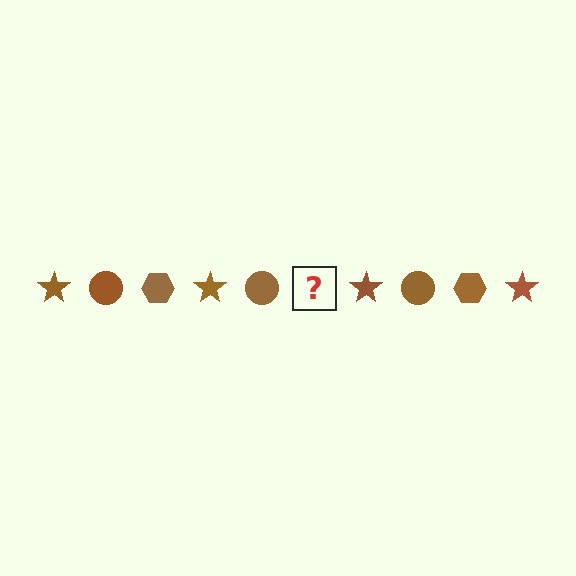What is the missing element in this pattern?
The missing element is a brown hexagon.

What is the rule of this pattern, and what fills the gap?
The rule is that the pattern cycles through star, circle, hexagon shapes in brown. The gap should be filled with a brown hexagon.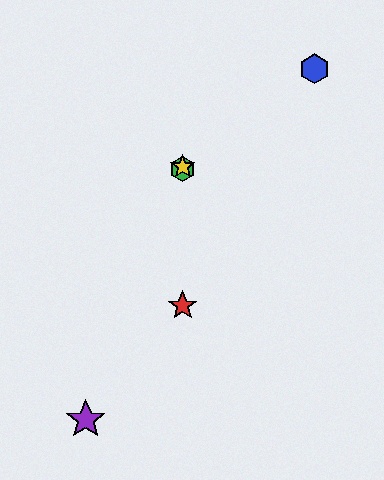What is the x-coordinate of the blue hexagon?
The blue hexagon is at x≈314.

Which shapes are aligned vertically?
The red star, the green hexagon, the yellow star are aligned vertically.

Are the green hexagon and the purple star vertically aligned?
No, the green hexagon is at x≈183 and the purple star is at x≈86.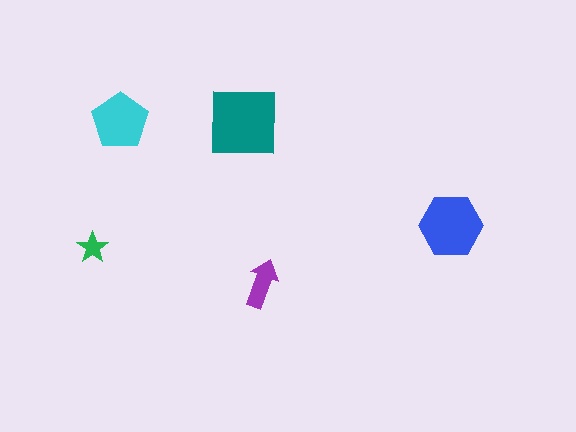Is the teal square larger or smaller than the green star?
Larger.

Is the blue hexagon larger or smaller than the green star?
Larger.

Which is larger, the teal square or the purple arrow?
The teal square.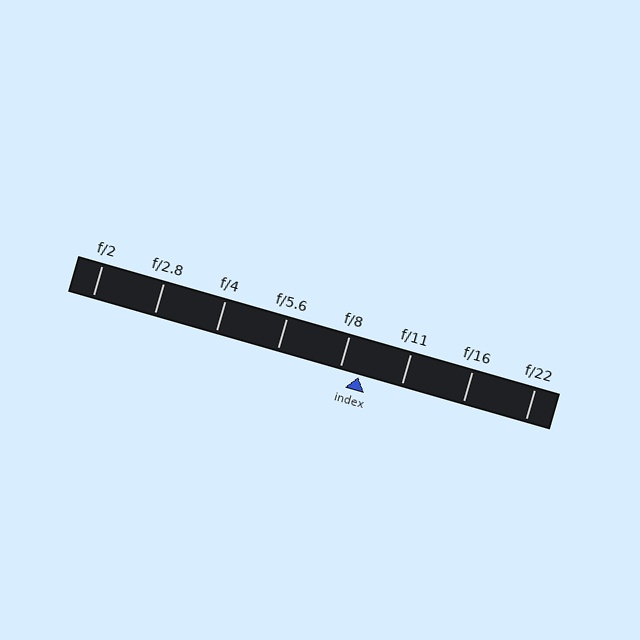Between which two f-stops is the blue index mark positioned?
The index mark is between f/8 and f/11.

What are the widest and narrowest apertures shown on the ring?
The widest aperture shown is f/2 and the narrowest is f/22.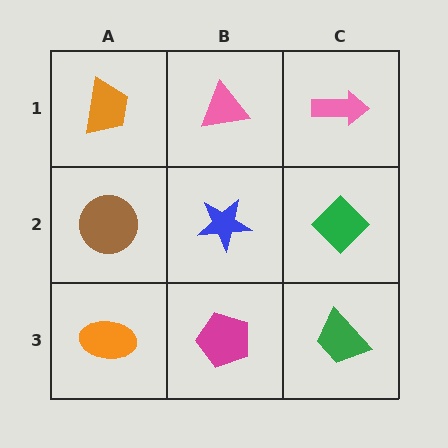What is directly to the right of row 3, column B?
A green trapezoid.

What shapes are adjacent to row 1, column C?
A green diamond (row 2, column C), a pink triangle (row 1, column B).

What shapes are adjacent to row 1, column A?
A brown circle (row 2, column A), a pink triangle (row 1, column B).